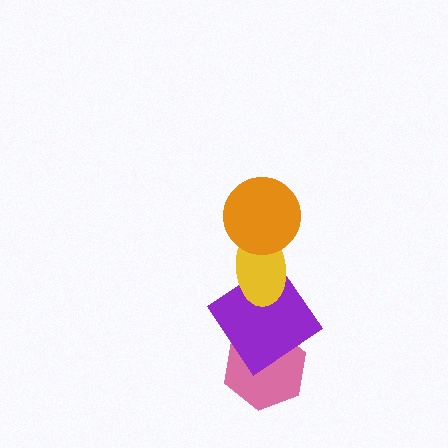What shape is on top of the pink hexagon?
The purple diamond is on top of the pink hexagon.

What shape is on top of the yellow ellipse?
The orange circle is on top of the yellow ellipse.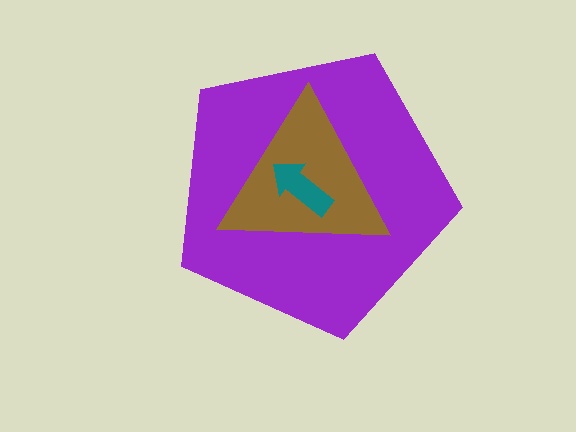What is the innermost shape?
The teal arrow.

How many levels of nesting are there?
3.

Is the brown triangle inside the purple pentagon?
Yes.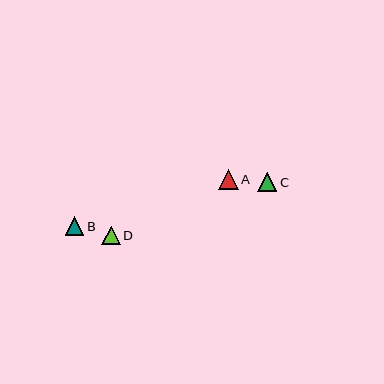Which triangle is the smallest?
Triangle D is the smallest with a size of approximately 19 pixels.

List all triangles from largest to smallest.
From largest to smallest: A, C, B, D.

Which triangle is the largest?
Triangle A is the largest with a size of approximately 19 pixels.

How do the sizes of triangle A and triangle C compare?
Triangle A and triangle C are approximately the same size.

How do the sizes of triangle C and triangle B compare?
Triangle C and triangle B are approximately the same size.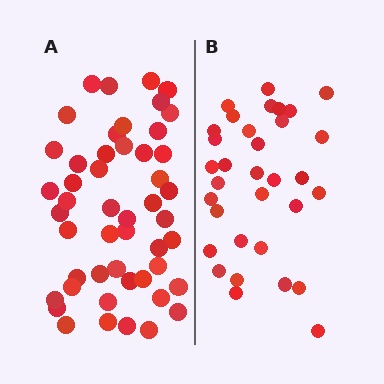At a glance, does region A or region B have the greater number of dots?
Region A (the left region) has more dots.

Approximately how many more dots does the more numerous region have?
Region A has approximately 15 more dots than region B.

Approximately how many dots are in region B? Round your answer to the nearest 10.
About 30 dots. (The exact count is 33, which rounds to 30.)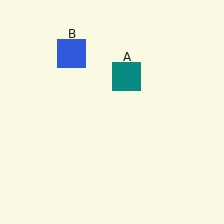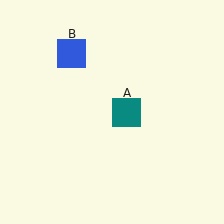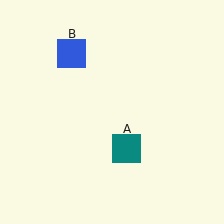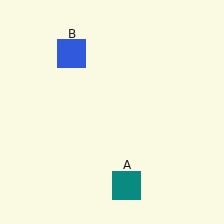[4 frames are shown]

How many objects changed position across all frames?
1 object changed position: teal square (object A).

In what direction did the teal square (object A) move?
The teal square (object A) moved down.